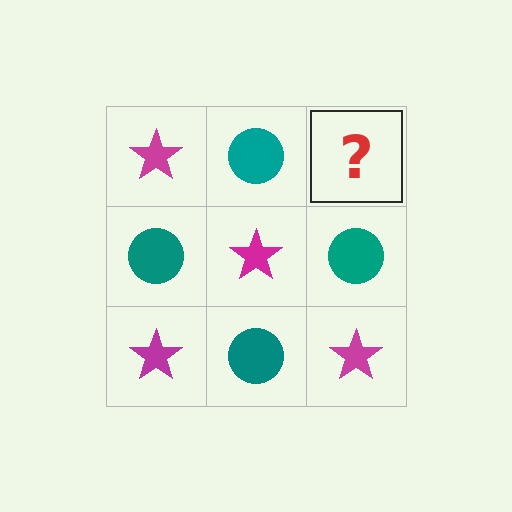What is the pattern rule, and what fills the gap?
The rule is that it alternates magenta star and teal circle in a checkerboard pattern. The gap should be filled with a magenta star.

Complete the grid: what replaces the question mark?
The question mark should be replaced with a magenta star.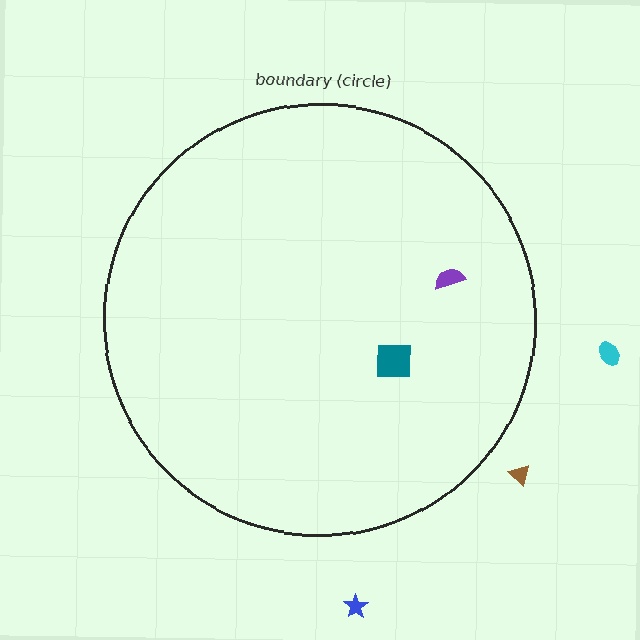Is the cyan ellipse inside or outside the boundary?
Outside.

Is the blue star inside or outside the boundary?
Outside.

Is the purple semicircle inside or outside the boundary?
Inside.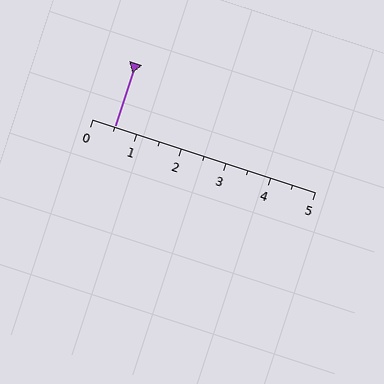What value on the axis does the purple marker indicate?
The marker indicates approximately 0.5.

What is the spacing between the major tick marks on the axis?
The major ticks are spaced 1 apart.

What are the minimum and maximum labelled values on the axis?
The axis runs from 0 to 5.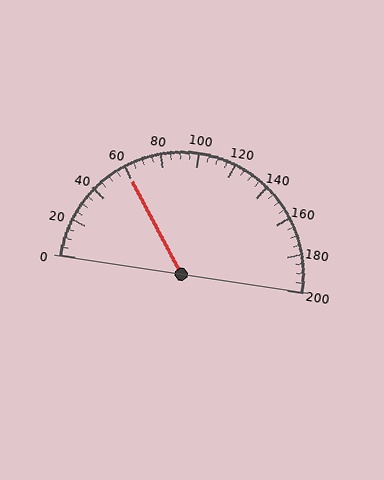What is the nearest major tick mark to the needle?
The nearest major tick mark is 60.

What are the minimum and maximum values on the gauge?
The gauge ranges from 0 to 200.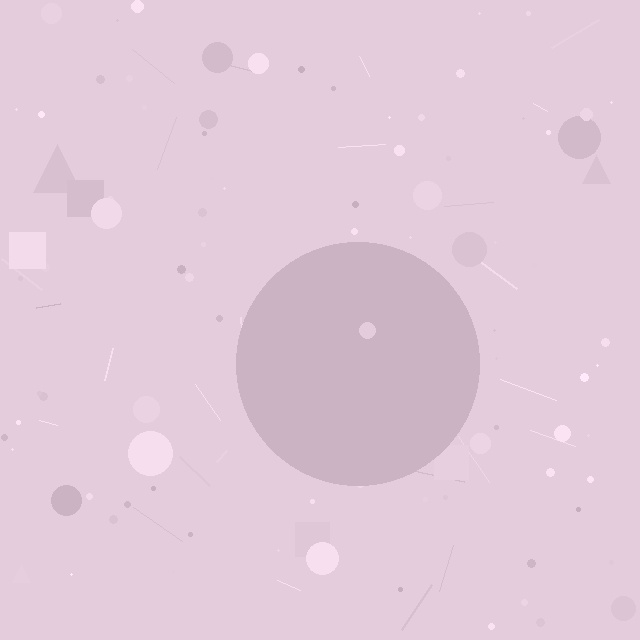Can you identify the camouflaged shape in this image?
The camouflaged shape is a circle.